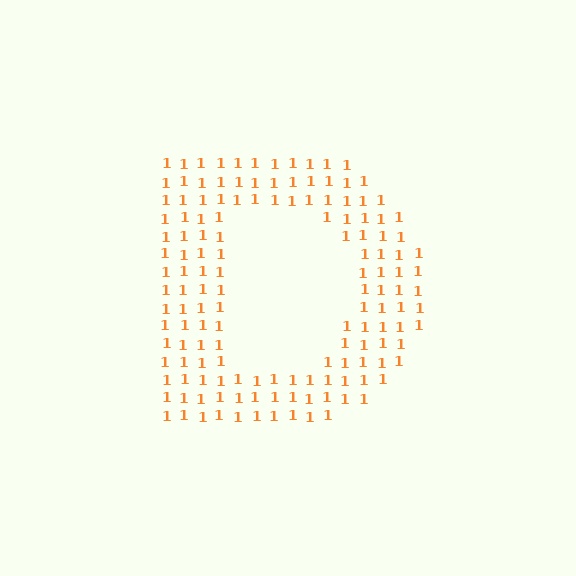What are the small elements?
The small elements are digit 1's.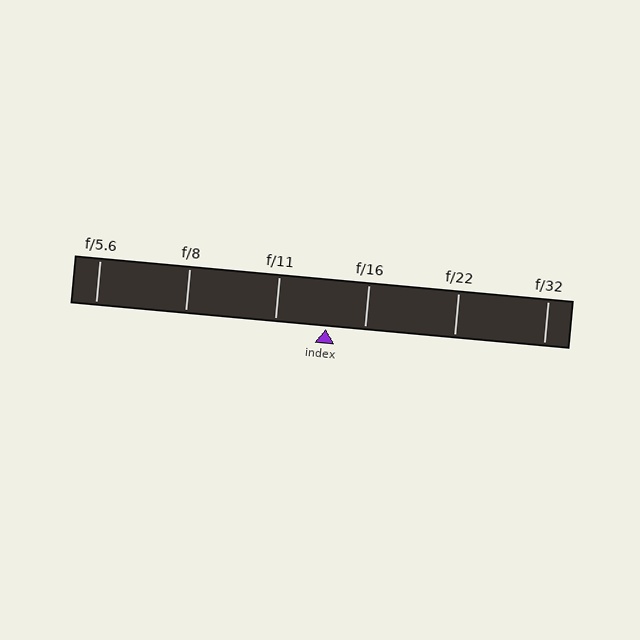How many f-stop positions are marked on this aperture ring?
There are 6 f-stop positions marked.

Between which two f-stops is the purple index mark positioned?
The index mark is between f/11 and f/16.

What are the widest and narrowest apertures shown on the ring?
The widest aperture shown is f/5.6 and the narrowest is f/32.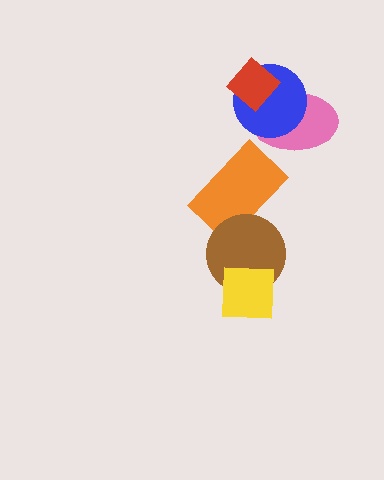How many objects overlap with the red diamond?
2 objects overlap with the red diamond.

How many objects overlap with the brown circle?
2 objects overlap with the brown circle.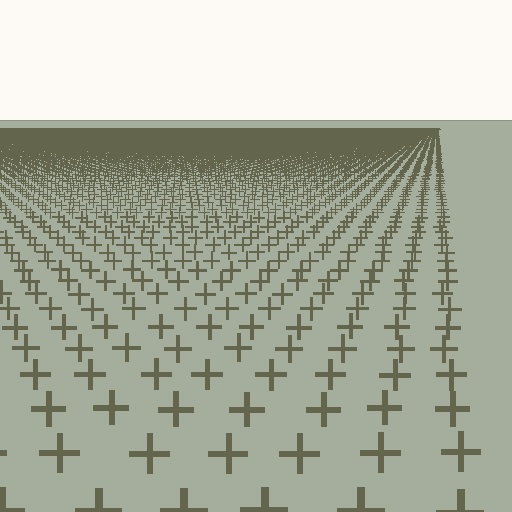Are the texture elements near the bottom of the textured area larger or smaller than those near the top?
Larger. Near the bottom, elements are closer to the viewer and appear at a bigger on-screen size.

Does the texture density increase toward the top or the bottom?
Density increases toward the top.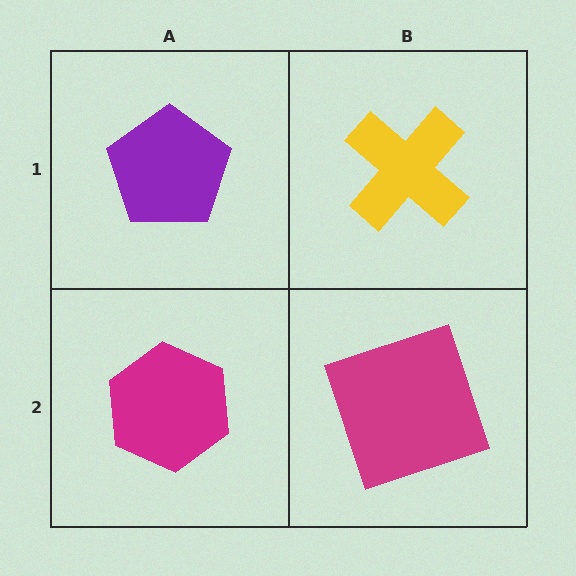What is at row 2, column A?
A magenta hexagon.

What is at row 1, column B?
A yellow cross.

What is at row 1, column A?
A purple pentagon.